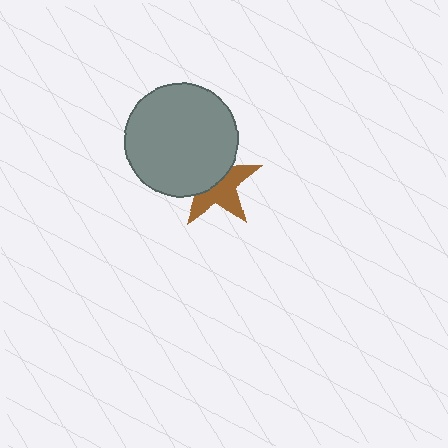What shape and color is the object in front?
The object in front is a gray circle.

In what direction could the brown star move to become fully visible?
The brown star could move toward the lower-right. That would shift it out from behind the gray circle entirely.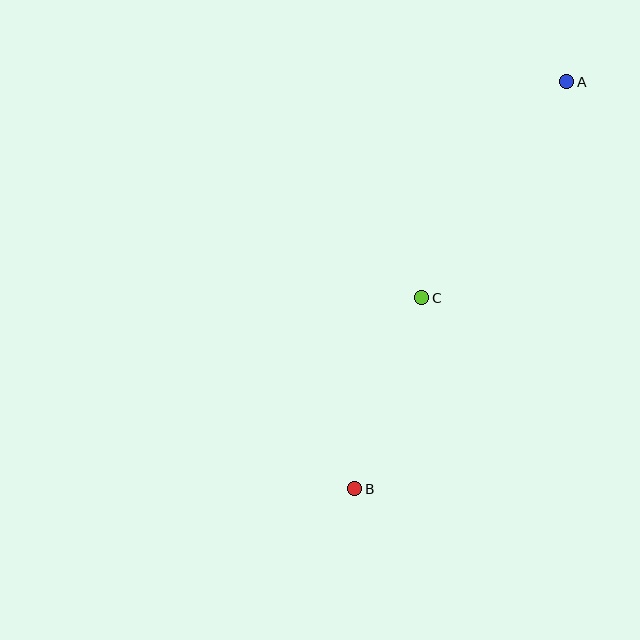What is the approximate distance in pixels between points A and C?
The distance between A and C is approximately 260 pixels.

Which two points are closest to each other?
Points B and C are closest to each other.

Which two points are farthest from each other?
Points A and B are farthest from each other.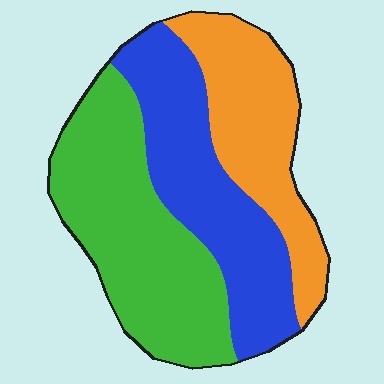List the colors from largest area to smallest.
From largest to smallest: green, blue, orange.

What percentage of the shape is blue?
Blue covers roughly 35% of the shape.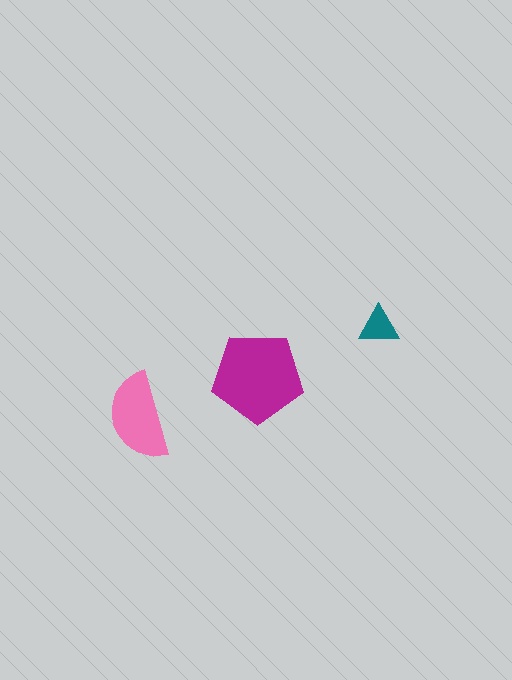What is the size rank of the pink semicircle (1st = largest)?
2nd.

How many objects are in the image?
There are 3 objects in the image.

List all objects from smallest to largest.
The teal triangle, the pink semicircle, the magenta pentagon.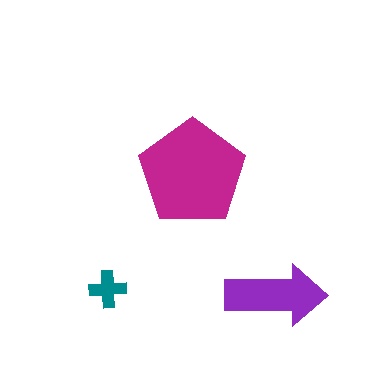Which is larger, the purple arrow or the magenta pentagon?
The magenta pentagon.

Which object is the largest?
The magenta pentagon.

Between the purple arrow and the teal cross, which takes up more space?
The purple arrow.